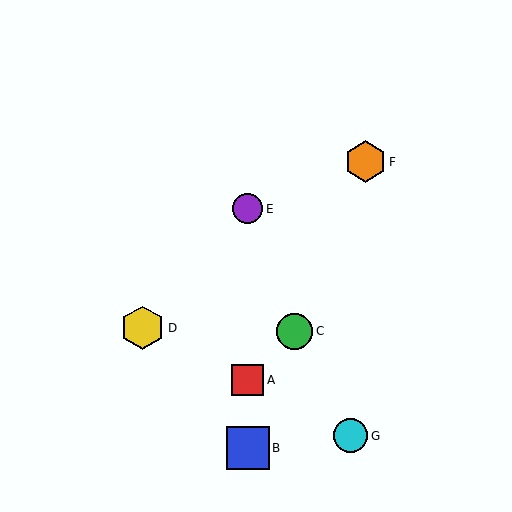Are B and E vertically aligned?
Yes, both are at x≈248.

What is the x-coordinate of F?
Object F is at x≈365.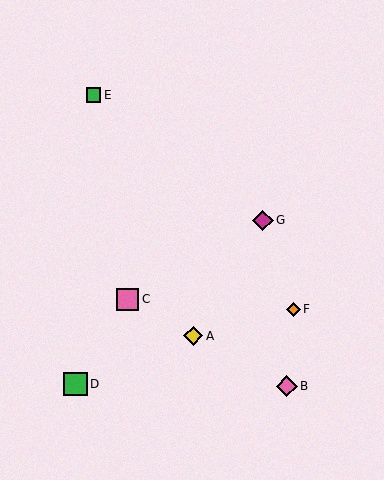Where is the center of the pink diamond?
The center of the pink diamond is at (287, 386).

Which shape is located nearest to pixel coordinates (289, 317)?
The orange diamond (labeled F) at (293, 309) is nearest to that location.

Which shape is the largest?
The green square (labeled D) is the largest.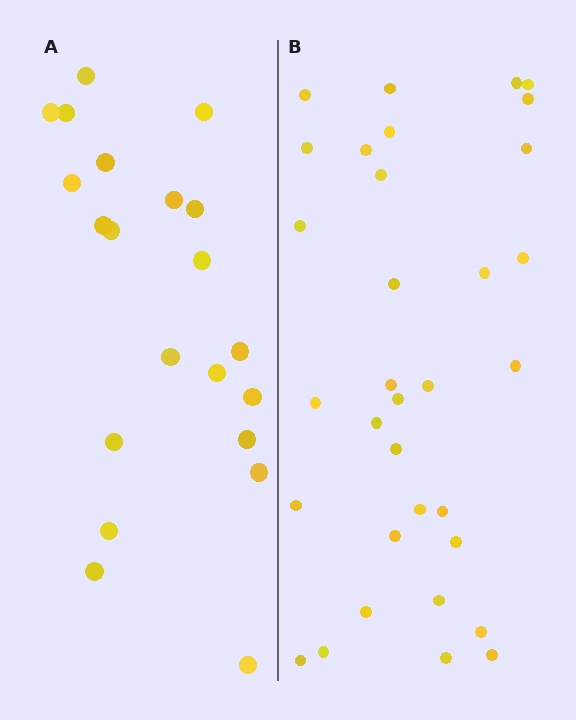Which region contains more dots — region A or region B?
Region B (the right region) has more dots.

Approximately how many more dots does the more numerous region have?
Region B has roughly 12 or so more dots than region A.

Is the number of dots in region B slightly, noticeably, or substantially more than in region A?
Region B has substantially more. The ratio is roughly 1.6 to 1.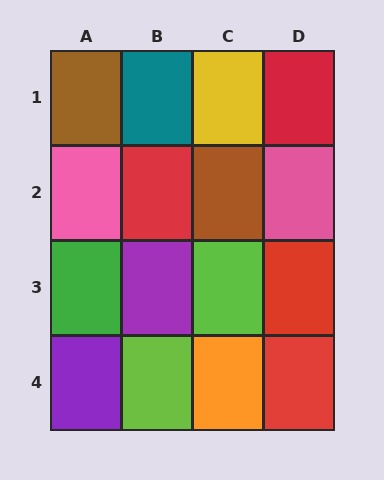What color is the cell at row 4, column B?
Lime.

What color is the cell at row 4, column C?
Orange.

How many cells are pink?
2 cells are pink.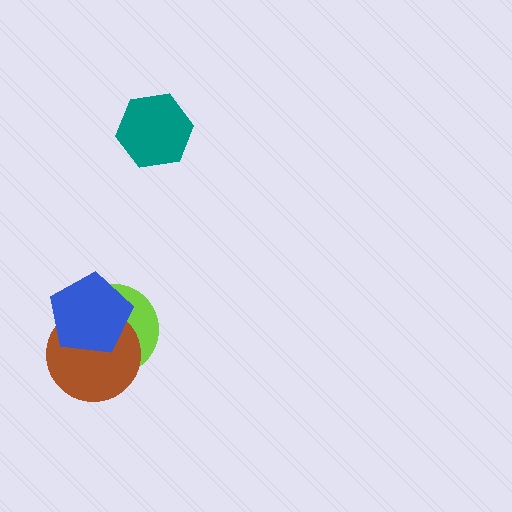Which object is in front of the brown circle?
The blue pentagon is in front of the brown circle.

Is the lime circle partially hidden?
Yes, it is partially covered by another shape.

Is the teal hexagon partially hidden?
No, no other shape covers it.